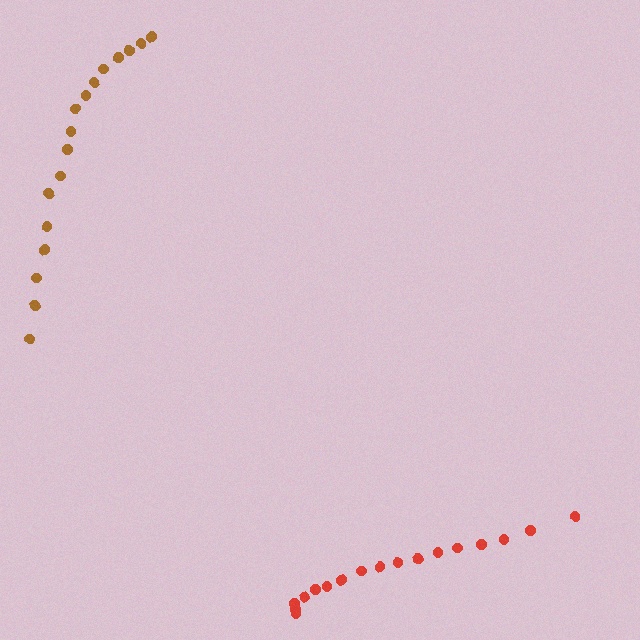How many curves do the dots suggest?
There are 2 distinct paths.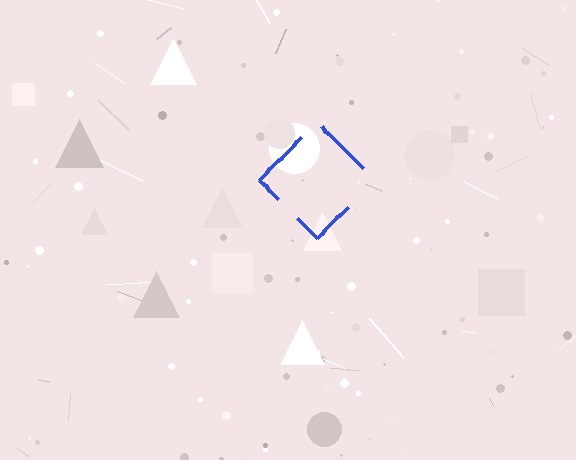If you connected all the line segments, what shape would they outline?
They would outline a diamond.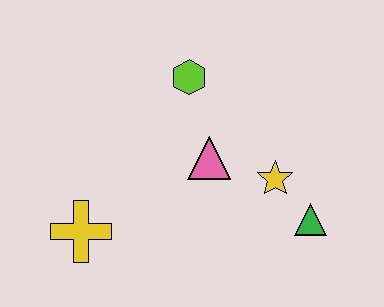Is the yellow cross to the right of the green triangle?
No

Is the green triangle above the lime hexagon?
No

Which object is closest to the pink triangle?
The yellow star is closest to the pink triangle.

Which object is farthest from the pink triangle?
The yellow cross is farthest from the pink triangle.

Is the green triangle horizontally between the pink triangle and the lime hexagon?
No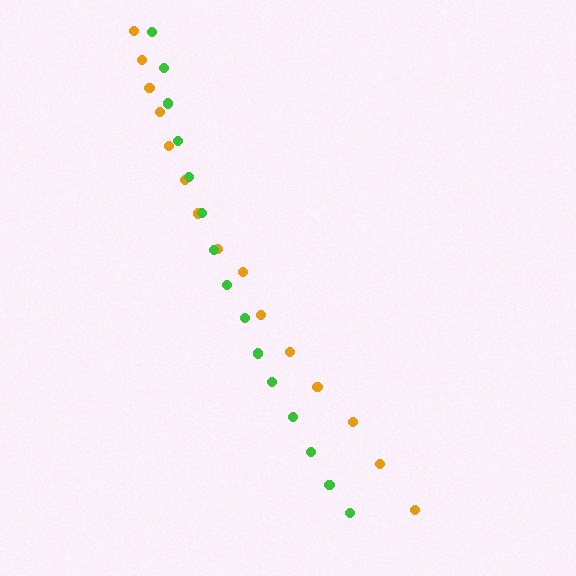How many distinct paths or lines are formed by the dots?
There are 2 distinct paths.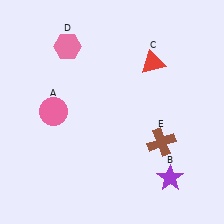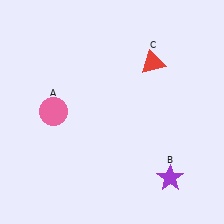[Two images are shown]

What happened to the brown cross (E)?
The brown cross (E) was removed in Image 2. It was in the bottom-right area of Image 1.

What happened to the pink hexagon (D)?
The pink hexagon (D) was removed in Image 2. It was in the top-left area of Image 1.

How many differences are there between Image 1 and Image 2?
There are 2 differences between the two images.